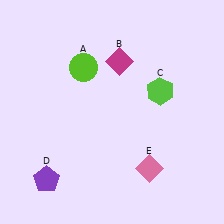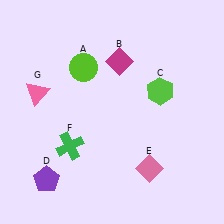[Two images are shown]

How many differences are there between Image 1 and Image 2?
There are 2 differences between the two images.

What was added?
A green cross (F), a pink triangle (G) were added in Image 2.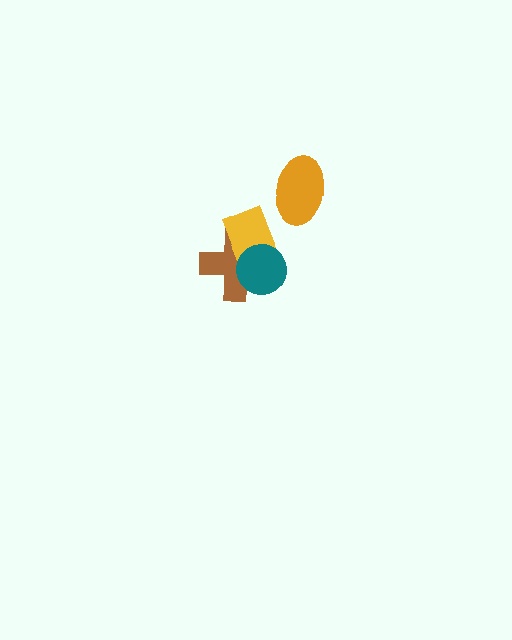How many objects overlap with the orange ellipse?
0 objects overlap with the orange ellipse.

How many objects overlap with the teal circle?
2 objects overlap with the teal circle.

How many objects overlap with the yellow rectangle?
2 objects overlap with the yellow rectangle.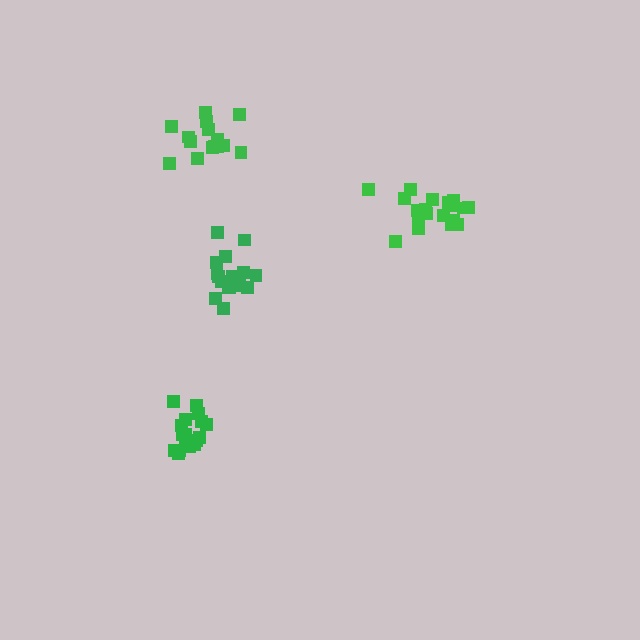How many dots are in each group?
Group 1: 17 dots, Group 2: 18 dots, Group 3: 19 dots, Group 4: 15 dots (69 total).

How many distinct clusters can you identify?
There are 4 distinct clusters.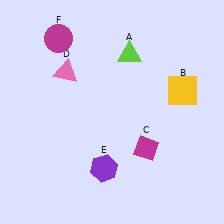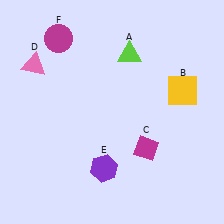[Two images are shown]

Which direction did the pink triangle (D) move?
The pink triangle (D) moved left.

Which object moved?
The pink triangle (D) moved left.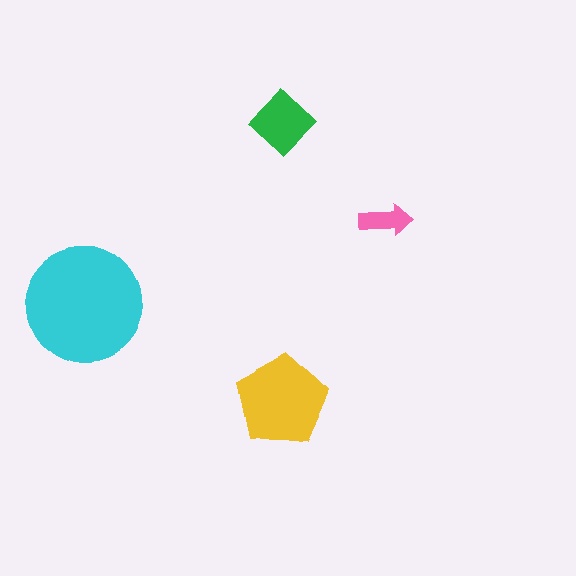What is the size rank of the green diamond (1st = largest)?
3rd.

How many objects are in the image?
There are 4 objects in the image.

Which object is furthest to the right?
The pink arrow is rightmost.